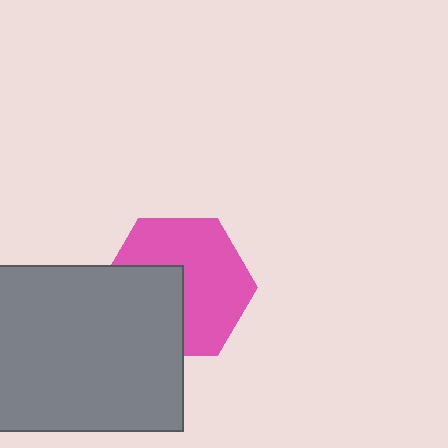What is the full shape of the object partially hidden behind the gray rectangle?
The partially hidden object is a pink hexagon.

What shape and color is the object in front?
The object in front is a gray rectangle.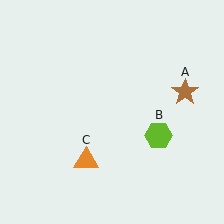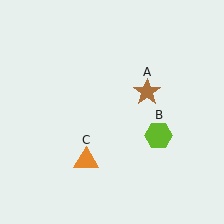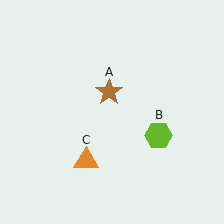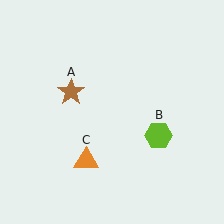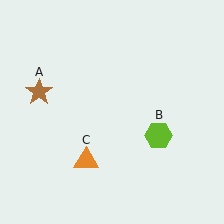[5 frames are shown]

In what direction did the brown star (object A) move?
The brown star (object A) moved left.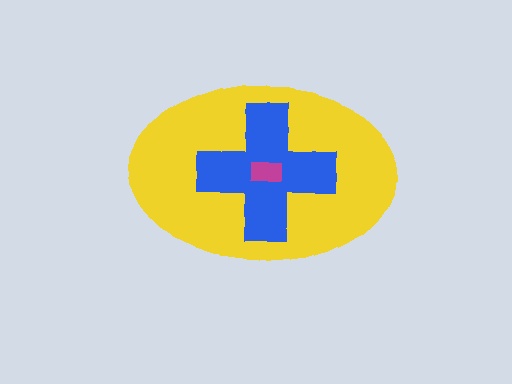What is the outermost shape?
The yellow ellipse.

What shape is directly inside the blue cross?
The magenta rectangle.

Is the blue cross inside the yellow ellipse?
Yes.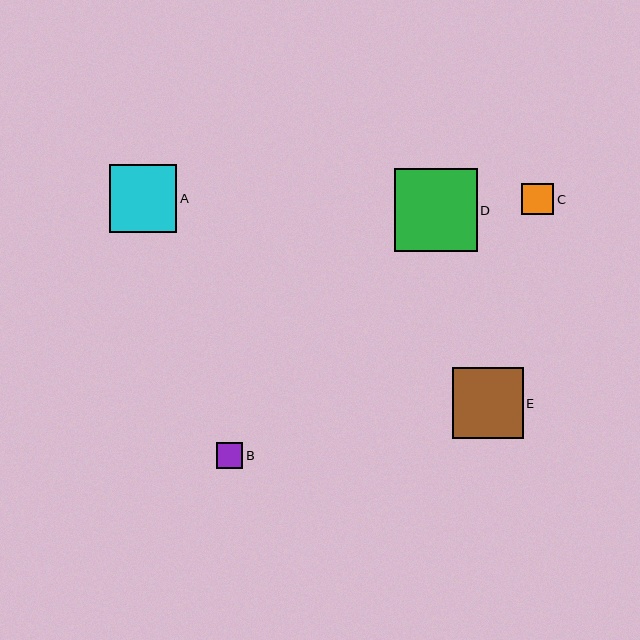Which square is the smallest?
Square B is the smallest with a size of approximately 26 pixels.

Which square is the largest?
Square D is the largest with a size of approximately 83 pixels.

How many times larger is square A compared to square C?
Square A is approximately 2.1 times the size of square C.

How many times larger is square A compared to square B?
Square A is approximately 2.6 times the size of square B.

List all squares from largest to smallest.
From largest to smallest: D, E, A, C, B.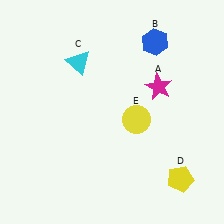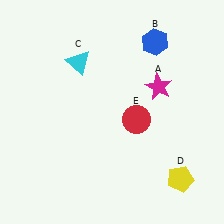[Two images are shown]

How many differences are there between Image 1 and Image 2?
There is 1 difference between the two images.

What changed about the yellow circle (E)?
In Image 1, E is yellow. In Image 2, it changed to red.